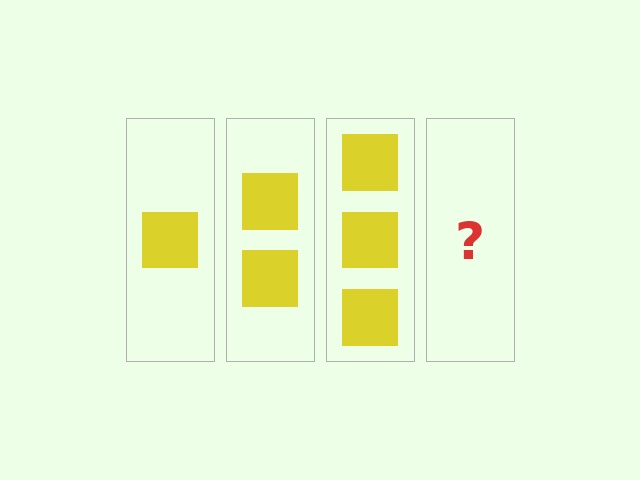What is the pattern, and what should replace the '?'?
The pattern is that each step adds one more square. The '?' should be 4 squares.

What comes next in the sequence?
The next element should be 4 squares.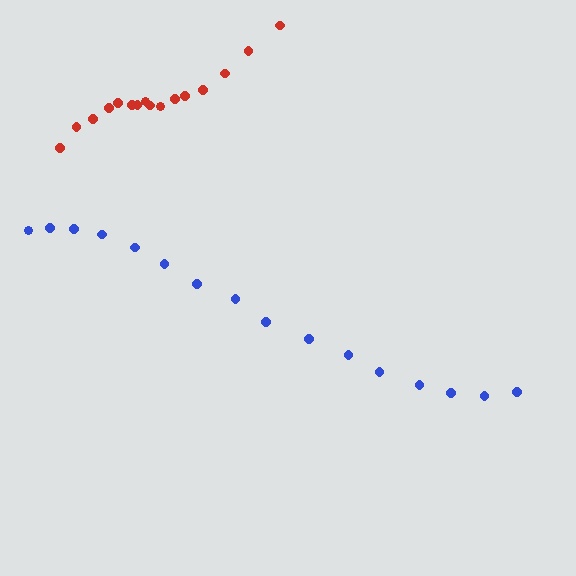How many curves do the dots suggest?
There are 2 distinct paths.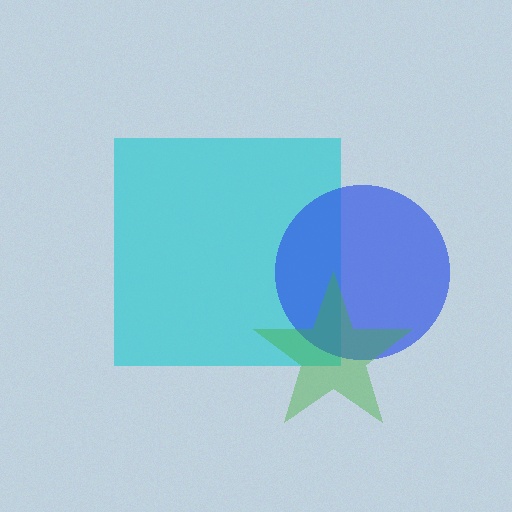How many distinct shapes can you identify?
There are 3 distinct shapes: a cyan square, a blue circle, a green star.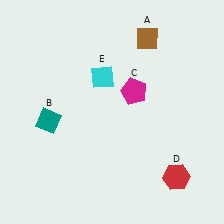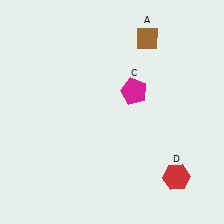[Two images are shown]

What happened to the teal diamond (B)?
The teal diamond (B) was removed in Image 2. It was in the bottom-left area of Image 1.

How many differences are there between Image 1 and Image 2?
There are 2 differences between the two images.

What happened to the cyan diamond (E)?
The cyan diamond (E) was removed in Image 2. It was in the top-left area of Image 1.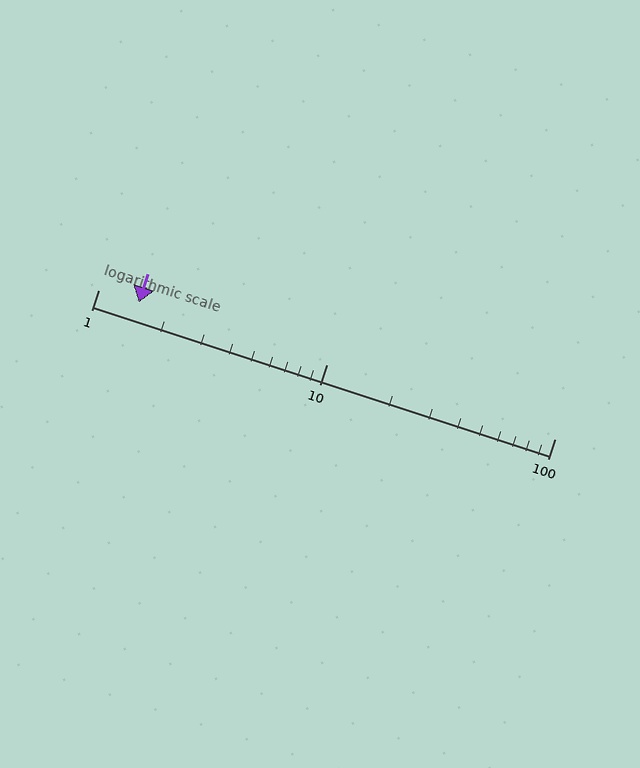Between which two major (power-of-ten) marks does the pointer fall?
The pointer is between 1 and 10.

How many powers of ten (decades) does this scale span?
The scale spans 2 decades, from 1 to 100.